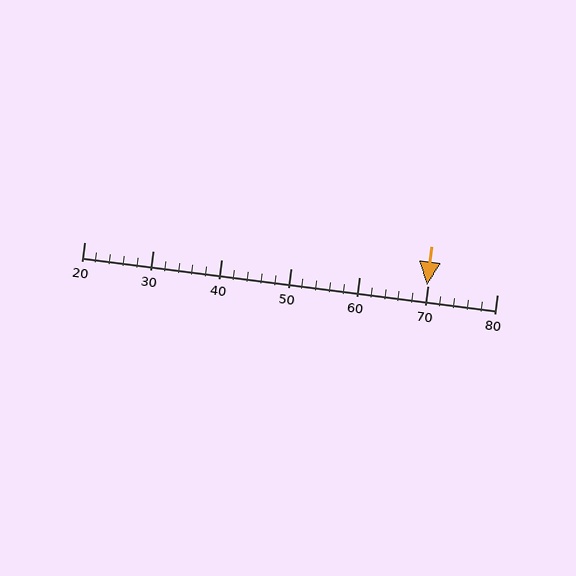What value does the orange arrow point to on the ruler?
The orange arrow points to approximately 70.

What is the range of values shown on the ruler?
The ruler shows values from 20 to 80.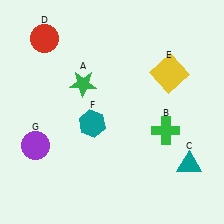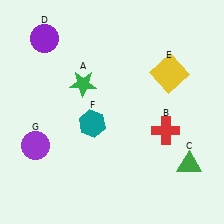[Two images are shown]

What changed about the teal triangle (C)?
In Image 1, C is teal. In Image 2, it changed to green.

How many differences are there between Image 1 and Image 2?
There are 3 differences between the two images.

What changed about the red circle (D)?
In Image 1, D is red. In Image 2, it changed to purple.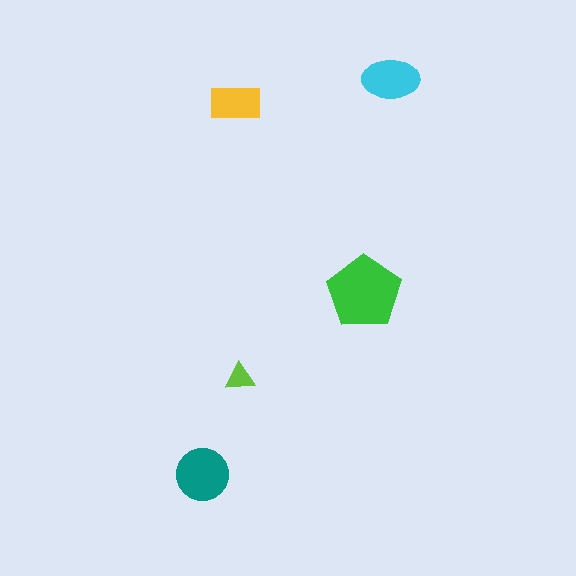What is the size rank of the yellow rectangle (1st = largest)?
4th.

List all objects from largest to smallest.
The green pentagon, the teal circle, the cyan ellipse, the yellow rectangle, the lime triangle.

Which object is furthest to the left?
The teal circle is leftmost.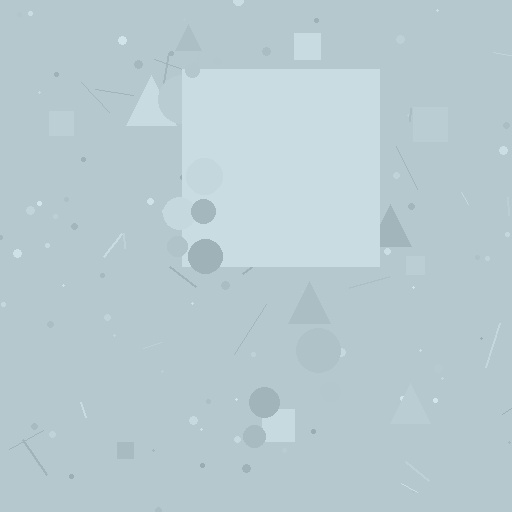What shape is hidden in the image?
A square is hidden in the image.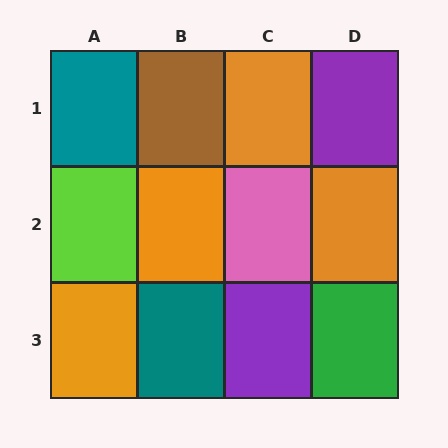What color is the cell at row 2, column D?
Orange.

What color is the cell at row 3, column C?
Purple.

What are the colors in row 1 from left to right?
Teal, brown, orange, purple.